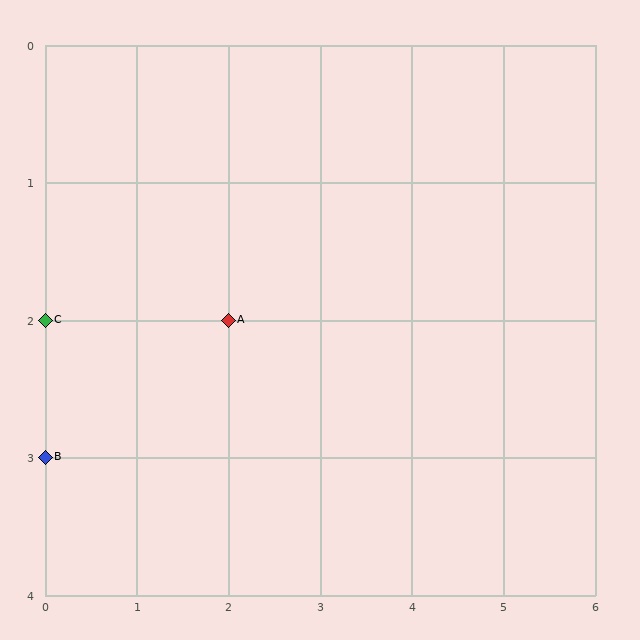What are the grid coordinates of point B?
Point B is at grid coordinates (0, 3).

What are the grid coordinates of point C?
Point C is at grid coordinates (0, 2).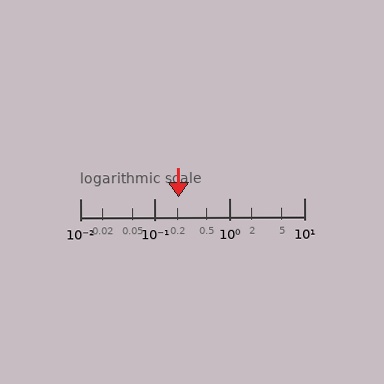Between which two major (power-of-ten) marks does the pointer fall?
The pointer is between 0.1 and 1.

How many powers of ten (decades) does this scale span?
The scale spans 3 decades, from 0.01 to 10.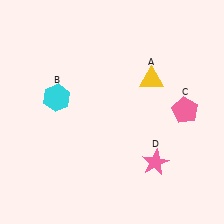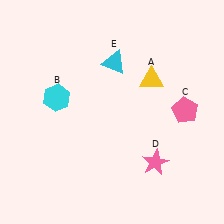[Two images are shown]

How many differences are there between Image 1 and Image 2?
There is 1 difference between the two images.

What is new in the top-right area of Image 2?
A cyan triangle (E) was added in the top-right area of Image 2.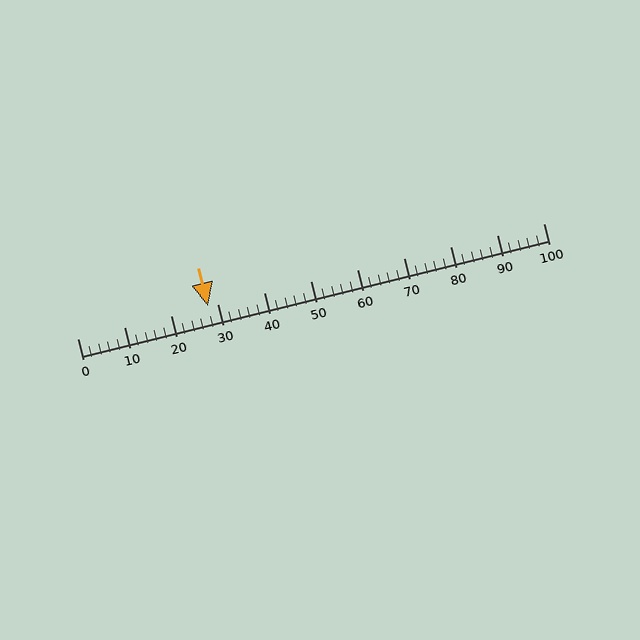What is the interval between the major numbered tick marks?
The major tick marks are spaced 10 units apart.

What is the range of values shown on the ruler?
The ruler shows values from 0 to 100.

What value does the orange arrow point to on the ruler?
The orange arrow points to approximately 28.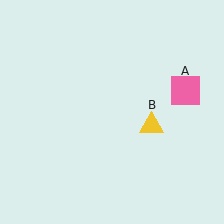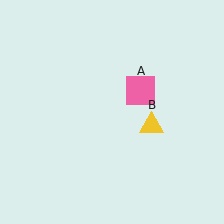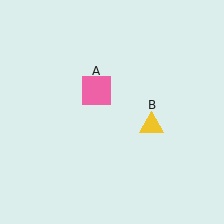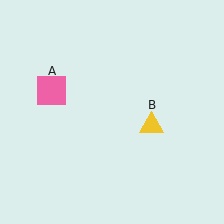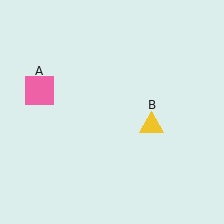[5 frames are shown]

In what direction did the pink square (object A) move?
The pink square (object A) moved left.